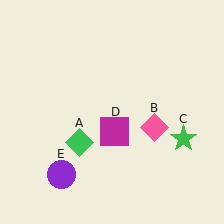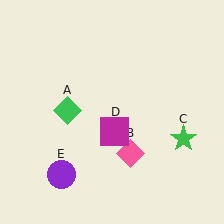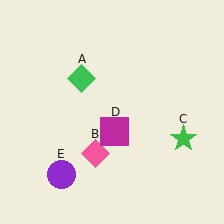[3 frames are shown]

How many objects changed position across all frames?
2 objects changed position: green diamond (object A), pink diamond (object B).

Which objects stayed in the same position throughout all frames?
Green star (object C) and magenta square (object D) and purple circle (object E) remained stationary.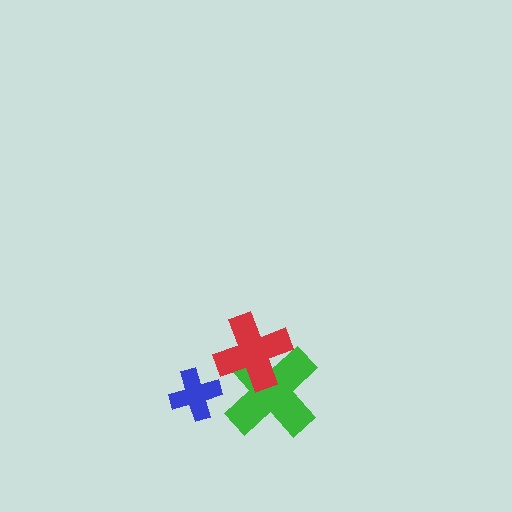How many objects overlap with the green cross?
1 object overlaps with the green cross.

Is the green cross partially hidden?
Yes, it is partially covered by another shape.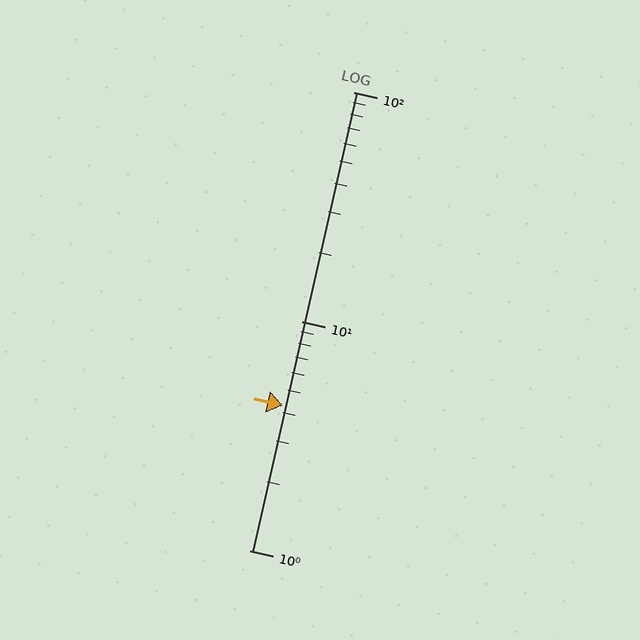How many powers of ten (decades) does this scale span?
The scale spans 2 decades, from 1 to 100.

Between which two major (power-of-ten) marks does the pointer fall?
The pointer is between 1 and 10.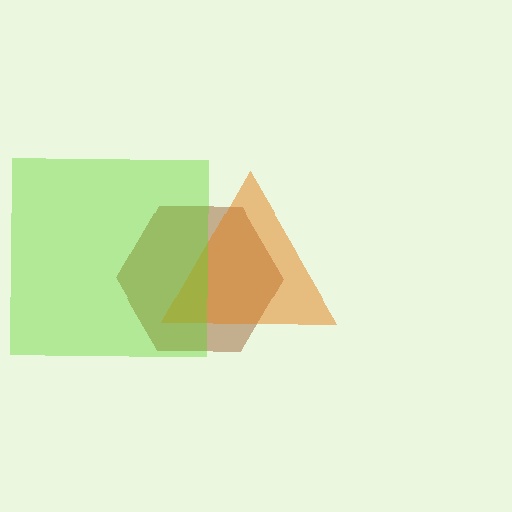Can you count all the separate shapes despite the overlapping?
Yes, there are 3 separate shapes.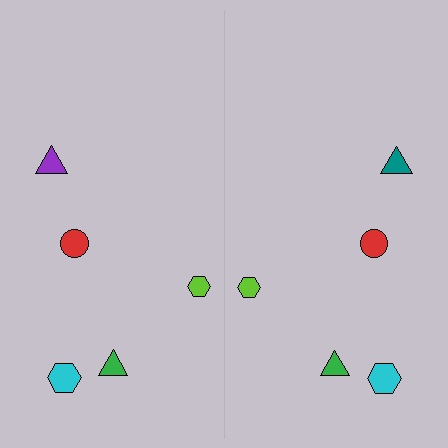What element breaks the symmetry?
The teal triangle on the right side breaks the symmetry — its mirror counterpart is purple.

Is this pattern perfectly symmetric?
No, the pattern is not perfectly symmetric. The teal triangle on the right side breaks the symmetry — its mirror counterpart is purple.